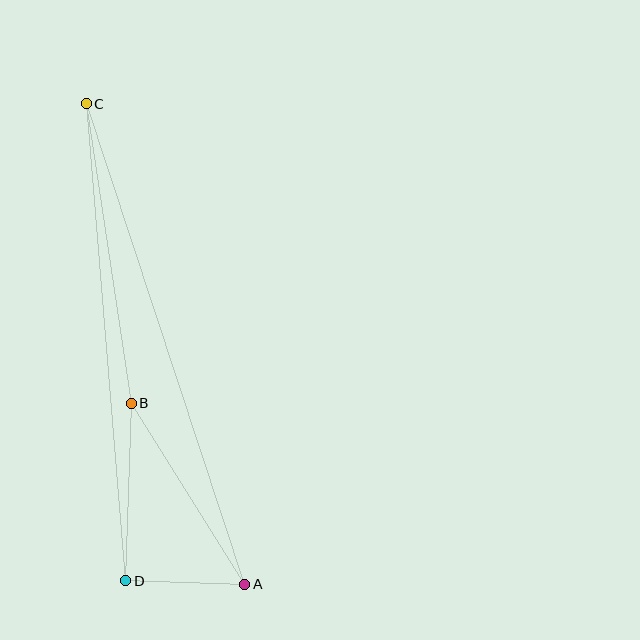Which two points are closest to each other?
Points A and D are closest to each other.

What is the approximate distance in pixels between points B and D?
The distance between B and D is approximately 177 pixels.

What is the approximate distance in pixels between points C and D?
The distance between C and D is approximately 479 pixels.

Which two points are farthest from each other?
Points A and C are farthest from each other.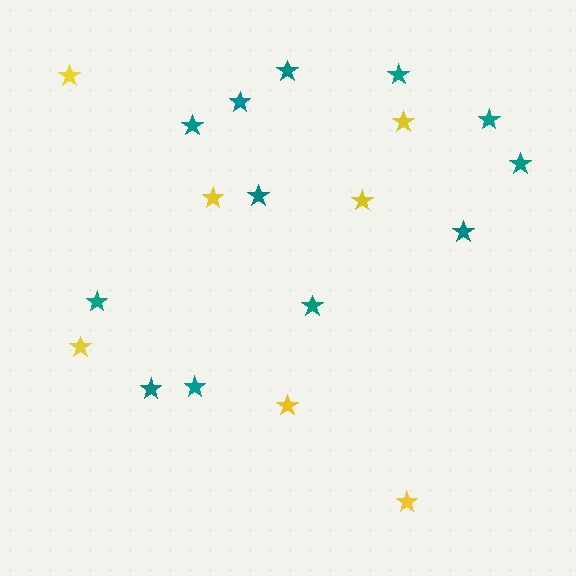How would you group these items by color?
There are 2 groups: one group of teal stars (12) and one group of yellow stars (7).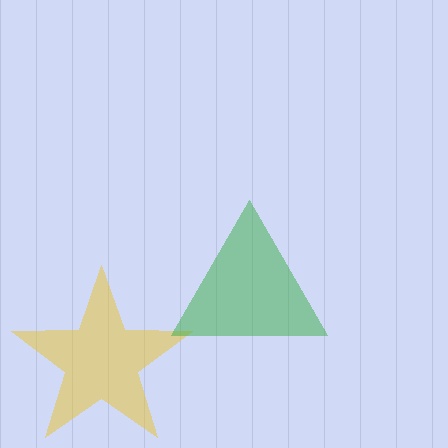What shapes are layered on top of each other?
The layered shapes are: a yellow star, a green triangle.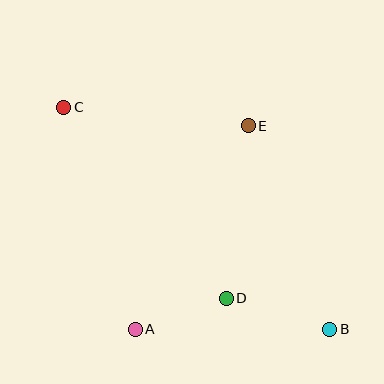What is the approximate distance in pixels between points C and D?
The distance between C and D is approximately 251 pixels.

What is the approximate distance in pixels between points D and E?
The distance between D and E is approximately 174 pixels.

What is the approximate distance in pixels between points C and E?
The distance between C and E is approximately 186 pixels.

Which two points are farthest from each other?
Points B and C are farthest from each other.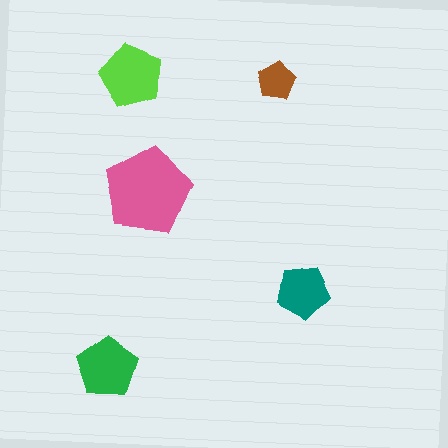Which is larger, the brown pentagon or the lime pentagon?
The lime one.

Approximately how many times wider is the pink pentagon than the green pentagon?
About 1.5 times wider.